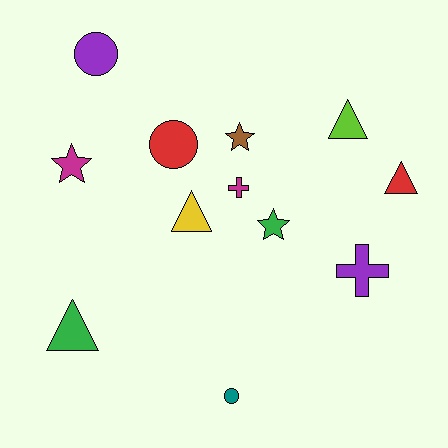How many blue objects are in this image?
There are no blue objects.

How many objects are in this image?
There are 12 objects.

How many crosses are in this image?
There are 2 crosses.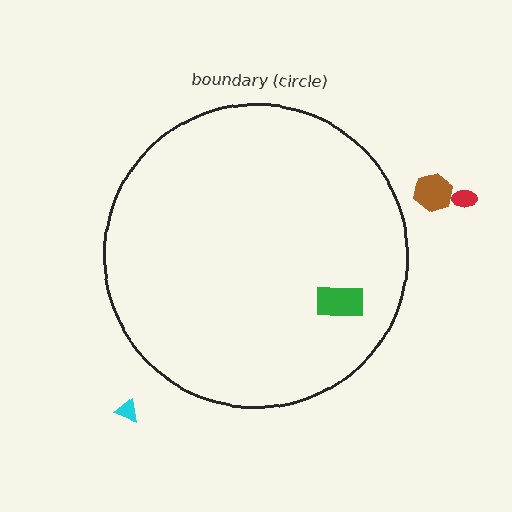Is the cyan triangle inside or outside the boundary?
Outside.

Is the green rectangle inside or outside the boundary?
Inside.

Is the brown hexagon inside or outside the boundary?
Outside.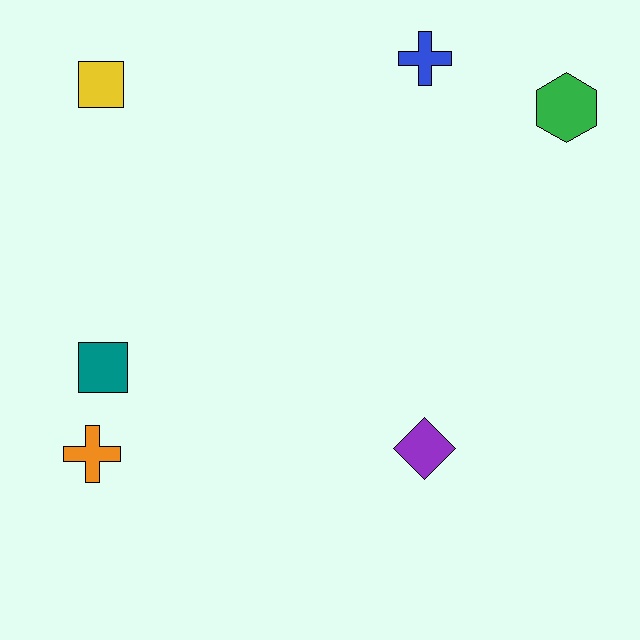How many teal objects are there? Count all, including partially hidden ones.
There is 1 teal object.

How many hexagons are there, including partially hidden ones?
There is 1 hexagon.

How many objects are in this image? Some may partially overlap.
There are 6 objects.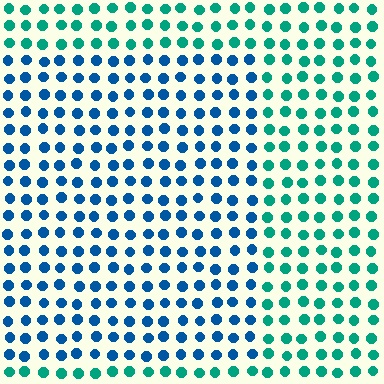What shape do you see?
I see a rectangle.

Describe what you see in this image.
The image is filled with small teal elements in a uniform arrangement. A rectangle-shaped region is visible where the elements are tinted to a slightly different hue, forming a subtle color boundary.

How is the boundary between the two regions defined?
The boundary is defined purely by a slight shift in hue (about 42 degrees). Spacing, size, and orientation are identical on both sides.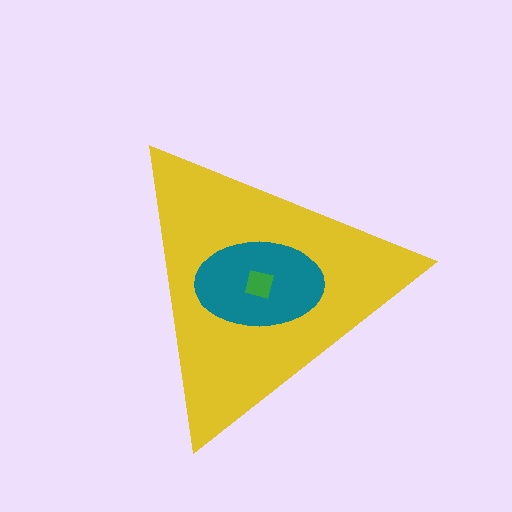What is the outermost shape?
The yellow triangle.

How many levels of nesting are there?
3.